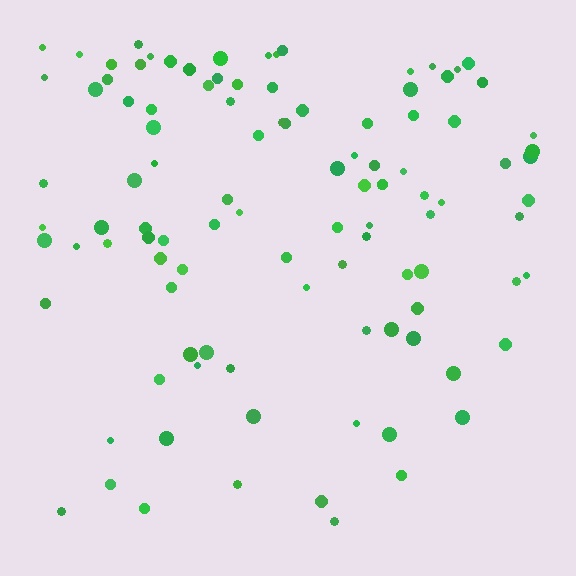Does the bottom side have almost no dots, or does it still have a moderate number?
Still a moderate number, just noticeably fewer than the top.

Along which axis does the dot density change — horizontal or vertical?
Vertical.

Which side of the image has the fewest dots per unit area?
The bottom.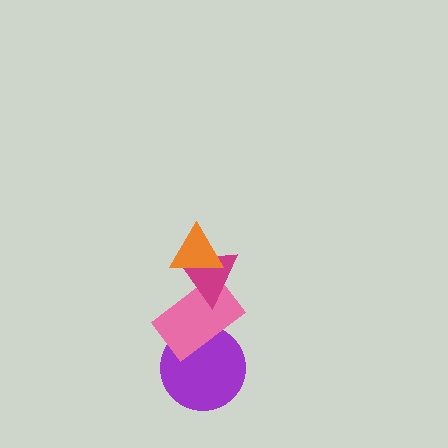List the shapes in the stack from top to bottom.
From top to bottom: the orange triangle, the magenta triangle, the pink rectangle, the purple circle.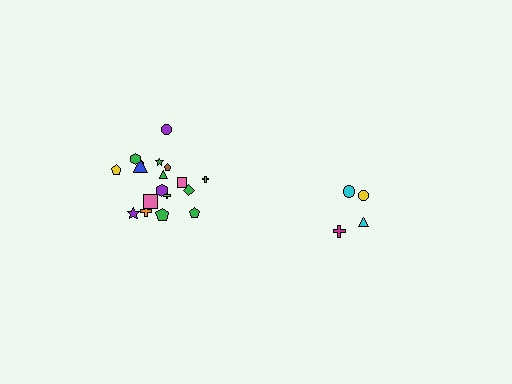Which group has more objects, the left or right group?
The left group.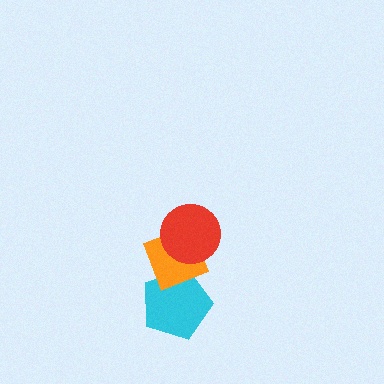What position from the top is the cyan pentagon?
The cyan pentagon is 3rd from the top.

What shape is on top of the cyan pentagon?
The orange diamond is on top of the cyan pentagon.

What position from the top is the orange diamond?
The orange diamond is 2nd from the top.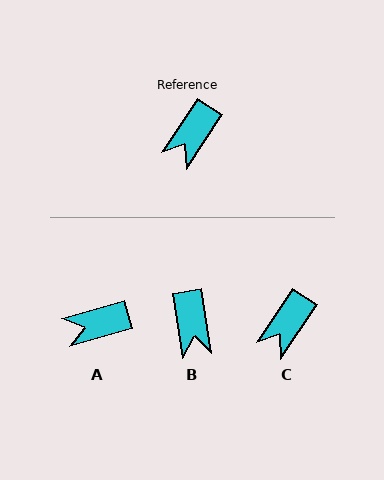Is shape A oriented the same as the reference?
No, it is off by about 41 degrees.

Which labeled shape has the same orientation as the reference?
C.